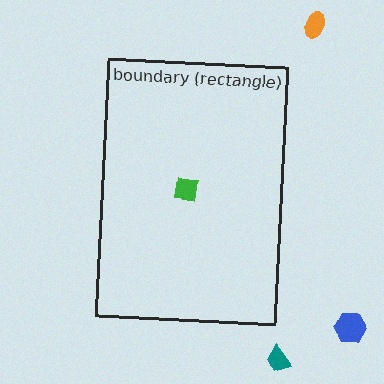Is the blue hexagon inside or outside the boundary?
Outside.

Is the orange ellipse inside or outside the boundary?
Outside.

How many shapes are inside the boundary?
1 inside, 3 outside.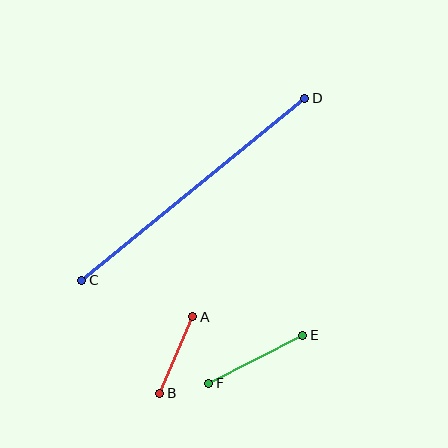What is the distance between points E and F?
The distance is approximately 105 pixels.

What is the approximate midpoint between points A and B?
The midpoint is at approximately (176, 355) pixels.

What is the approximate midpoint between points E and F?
The midpoint is at approximately (256, 359) pixels.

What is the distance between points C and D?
The distance is approximately 288 pixels.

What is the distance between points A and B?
The distance is approximately 83 pixels.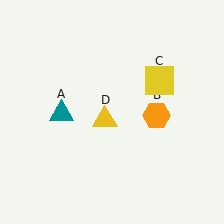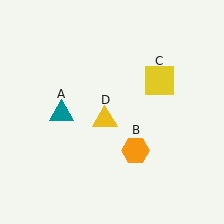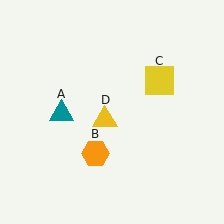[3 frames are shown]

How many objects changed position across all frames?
1 object changed position: orange hexagon (object B).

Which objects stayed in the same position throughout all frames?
Teal triangle (object A) and yellow square (object C) and yellow triangle (object D) remained stationary.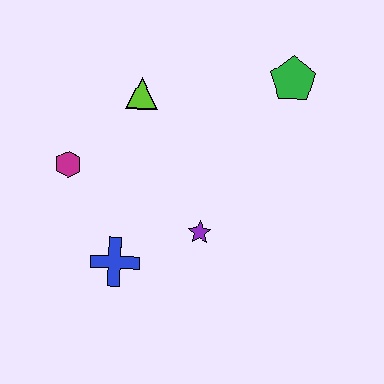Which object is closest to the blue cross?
The purple star is closest to the blue cross.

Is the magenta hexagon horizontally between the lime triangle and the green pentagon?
No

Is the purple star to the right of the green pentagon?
No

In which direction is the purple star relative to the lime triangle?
The purple star is below the lime triangle.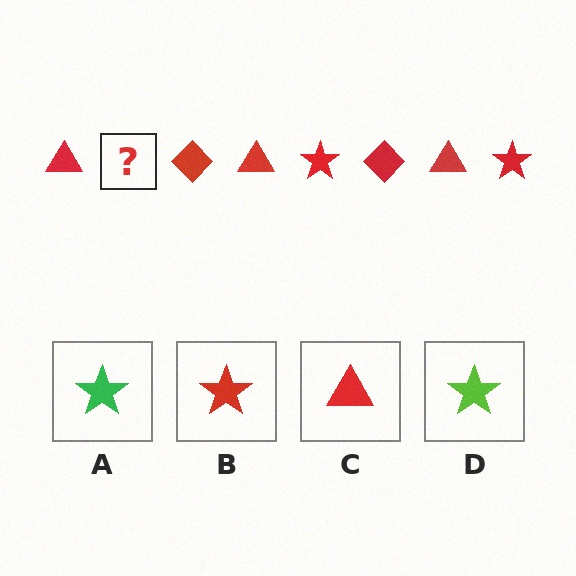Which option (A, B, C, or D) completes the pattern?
B.